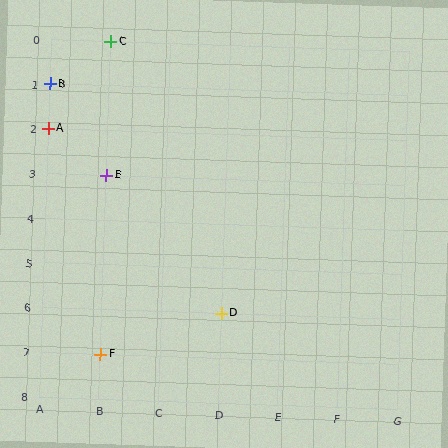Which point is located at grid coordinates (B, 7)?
Point F is at (B, 7).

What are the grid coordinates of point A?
Point A is at grid coordinates (A, 2).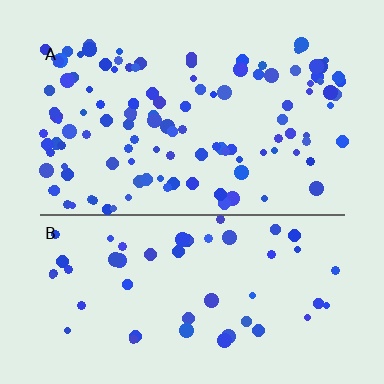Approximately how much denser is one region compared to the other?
Approximately 2.3× — region A over region B.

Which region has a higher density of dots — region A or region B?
A (the top).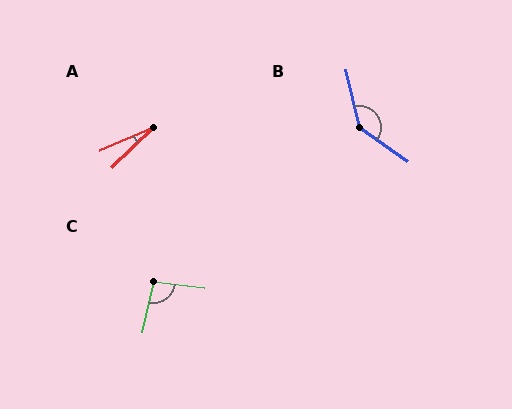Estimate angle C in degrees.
Approximately 96 degrees.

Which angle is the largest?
B, at approximately 138 degrees.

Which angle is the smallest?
A, at approximately 21 degrees.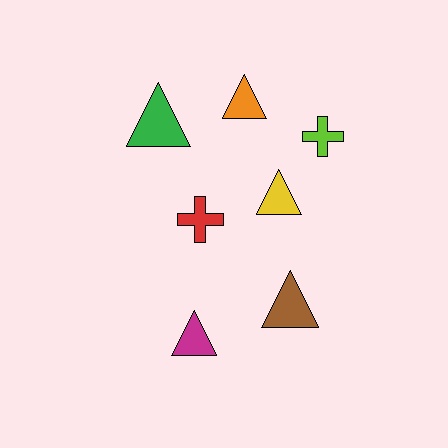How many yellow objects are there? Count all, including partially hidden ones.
There is 1 yellow object.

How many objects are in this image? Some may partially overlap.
There are 7 objects.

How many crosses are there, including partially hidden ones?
There are 2 crosses.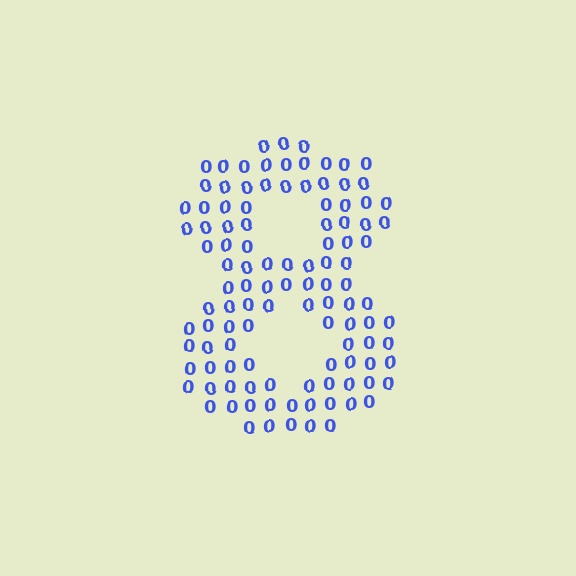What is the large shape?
The large shape is the digit 8.